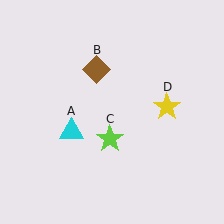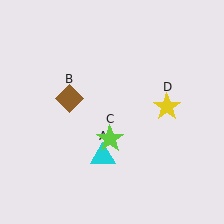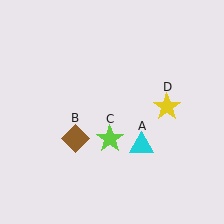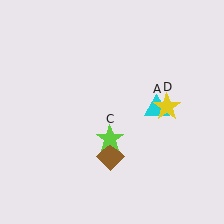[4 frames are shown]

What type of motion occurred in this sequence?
The cyan triangle (object A), brown diamond (object B) rotated counterclockwise around the center of the scene.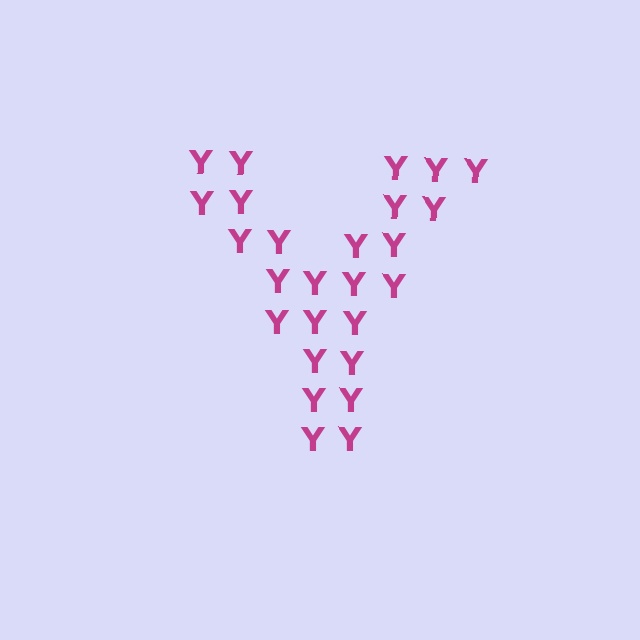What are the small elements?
The small elements are letter Y's.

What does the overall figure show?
The overall figure shows the letter Y.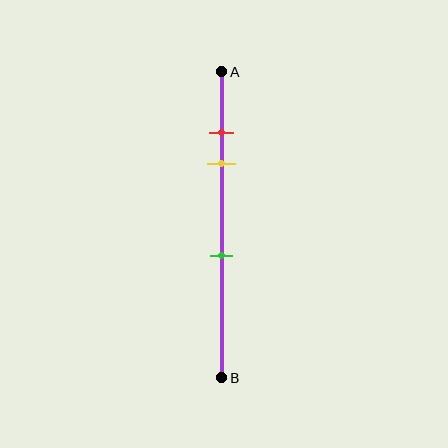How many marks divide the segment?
There are 3 marks dividing the segment.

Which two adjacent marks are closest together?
The red and yellow marks are the closest adjacent pair.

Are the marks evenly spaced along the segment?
No, the marks are not evenly spaced.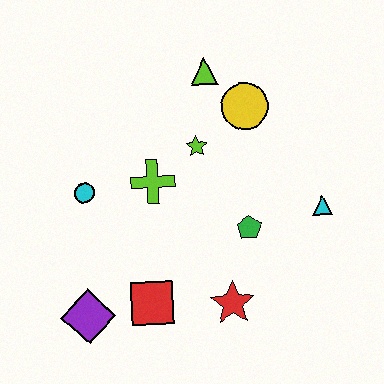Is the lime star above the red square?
Yes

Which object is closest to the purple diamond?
The red square is closest to the purple diamond.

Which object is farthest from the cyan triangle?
The purple diamond is farthest from the cyan triangle.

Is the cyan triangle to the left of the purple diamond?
No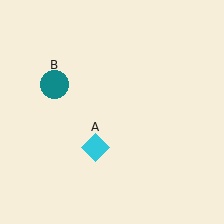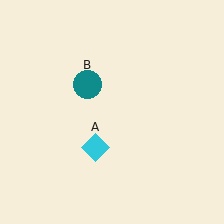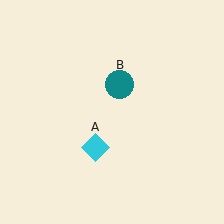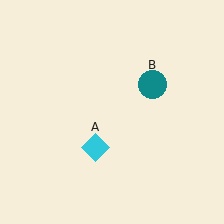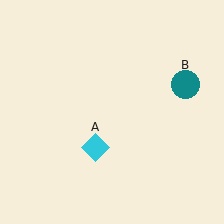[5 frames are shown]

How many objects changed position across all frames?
1 object changed position: teal circle (object B).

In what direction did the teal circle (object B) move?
The teal circle (object B) moved right.